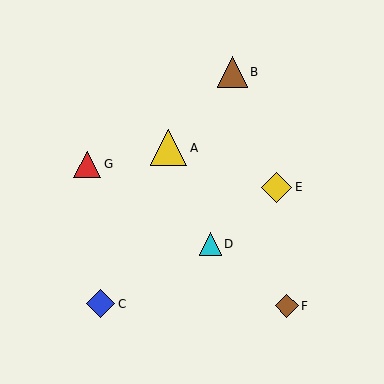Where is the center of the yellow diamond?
The center of the yellow diamond is at (277, 187).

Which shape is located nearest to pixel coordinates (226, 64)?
The brown triangle (labeled B) at (232, 72) is nearest to that location.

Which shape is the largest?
The yellow triangle (labeled A) is the largest.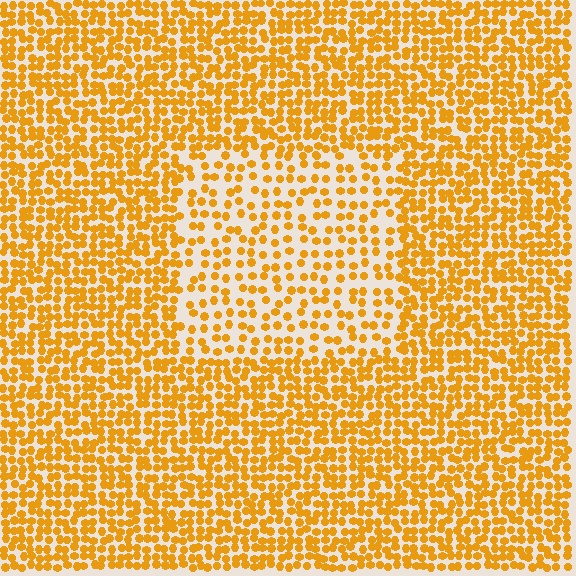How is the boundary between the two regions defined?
The boundary is defined by a change in element density (approximately 1.9x ratio). All elements are the same color, size, and shape.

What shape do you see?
I see a rectangle.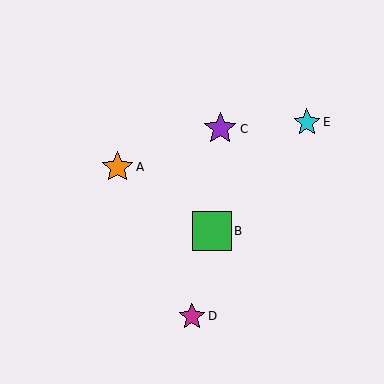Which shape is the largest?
The green square (labeled B) is the largest.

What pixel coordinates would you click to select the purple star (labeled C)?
Click at (220, 129) to select the purple star C.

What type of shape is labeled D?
Shape D is a magenta star.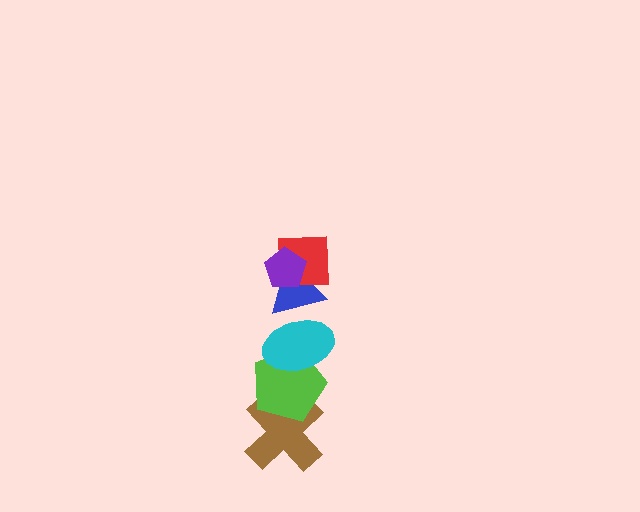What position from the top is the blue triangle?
The blue triangle is 3rd from the top.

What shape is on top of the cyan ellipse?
The blue triangle is on top of the cyan ellipse.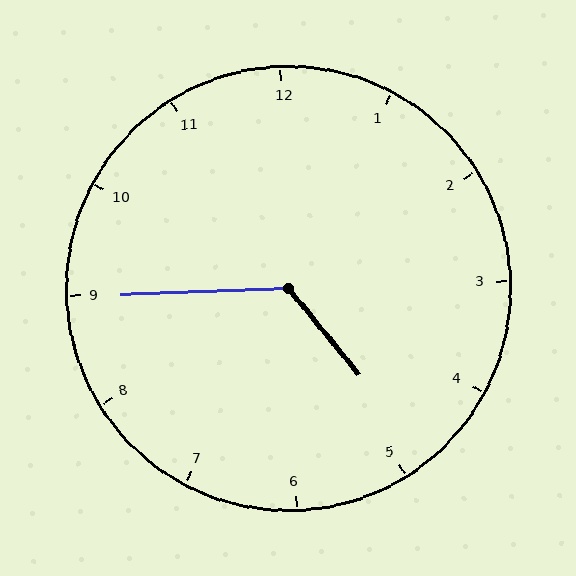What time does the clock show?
4:45.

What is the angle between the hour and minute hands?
Approximately 128 degrees.